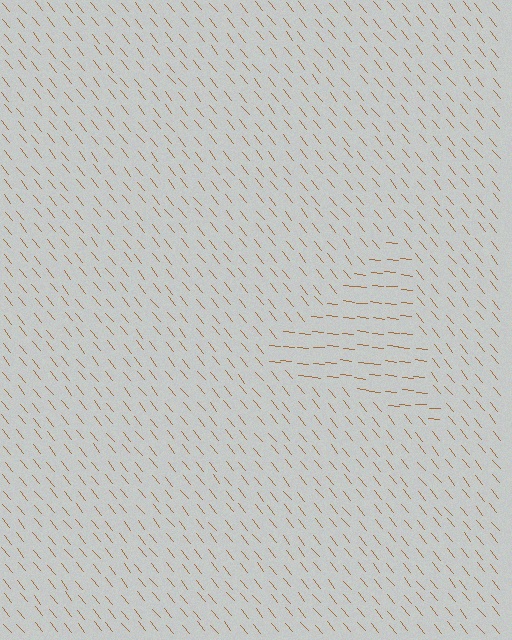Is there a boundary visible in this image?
Yes, there is a texture boundary formed by a change in line orientation.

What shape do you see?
I see a triangle.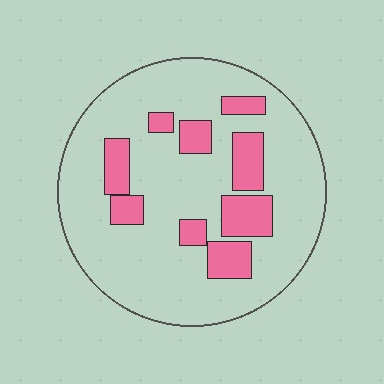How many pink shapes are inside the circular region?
9.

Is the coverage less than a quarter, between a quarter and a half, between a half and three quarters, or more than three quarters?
Less than a quarter.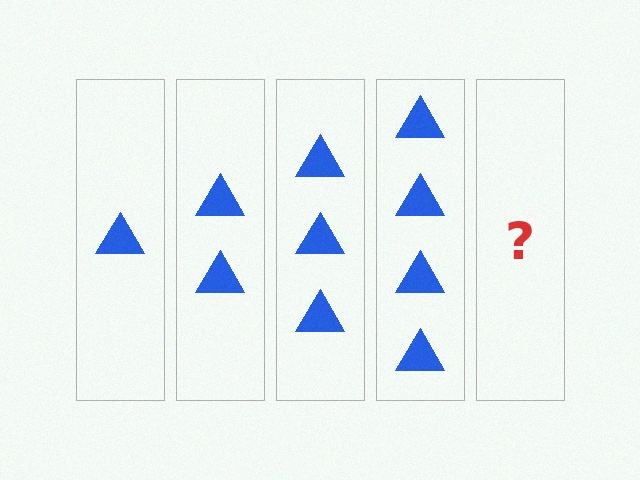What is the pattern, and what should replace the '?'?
The pattern is that each step adds one more triangle. The '?' should be 5 triangles.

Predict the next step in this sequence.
The next step is 5 triangles.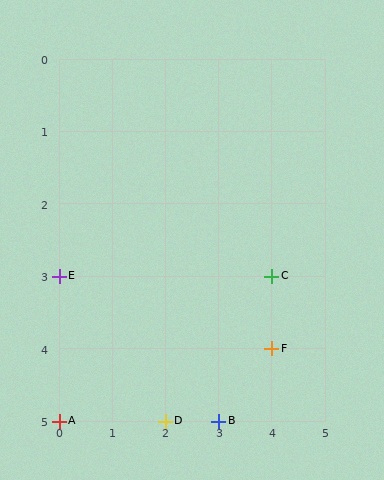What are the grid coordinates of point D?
Point D is at grid coordinates (2, 5).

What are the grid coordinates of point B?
Point B is at grid coordinates (3, 5).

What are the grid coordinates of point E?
Point E is at grid coordinates (0, 3).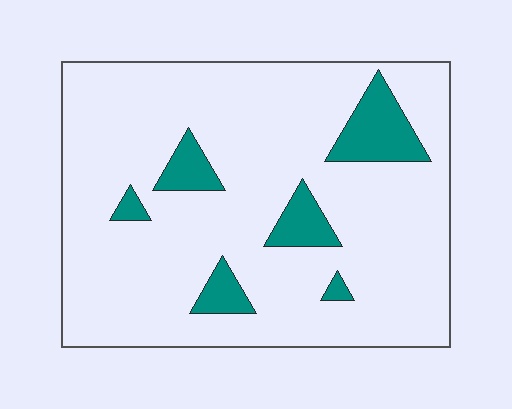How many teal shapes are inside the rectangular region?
6.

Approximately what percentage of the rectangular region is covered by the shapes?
Approximately 10%.